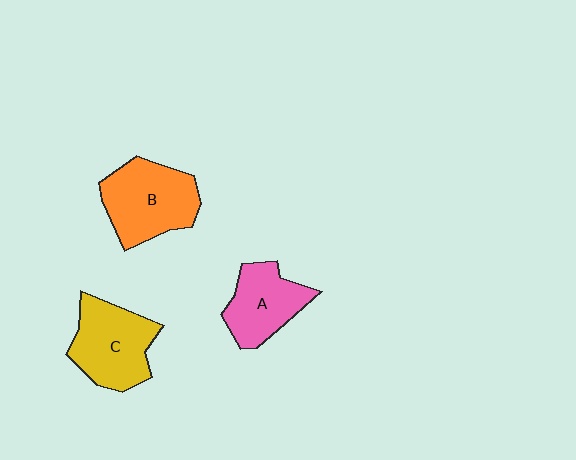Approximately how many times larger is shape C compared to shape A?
Approximately 1.2 times.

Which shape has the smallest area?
Shape A (pink).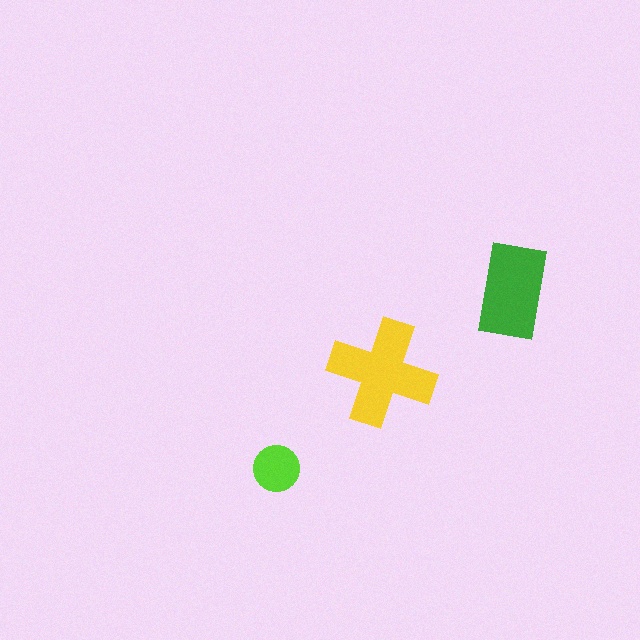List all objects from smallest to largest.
The lime circle, the green rectangle, the yellow cross.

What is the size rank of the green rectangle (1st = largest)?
2nd.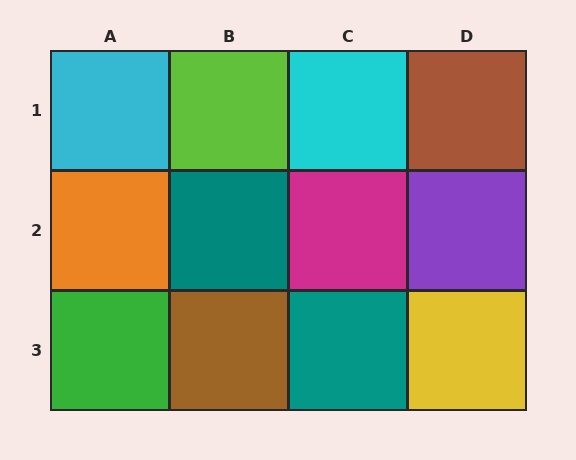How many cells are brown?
2 cells are brown.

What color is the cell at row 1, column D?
Brown.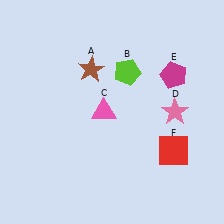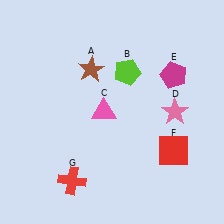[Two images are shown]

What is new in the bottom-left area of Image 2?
A red cross (G) was added in the bottom-left area of Image 2.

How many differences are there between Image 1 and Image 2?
There is 1 difference between the two images.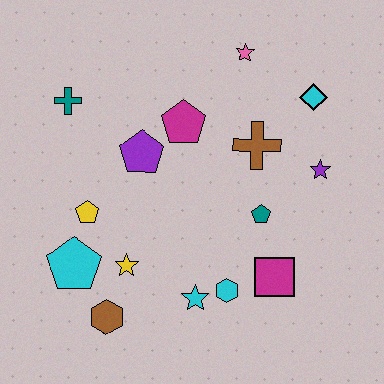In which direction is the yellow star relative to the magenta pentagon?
The yellow star is below the magenta pentagon.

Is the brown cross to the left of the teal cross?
No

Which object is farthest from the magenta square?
The teal cross is farthest from the magenta square.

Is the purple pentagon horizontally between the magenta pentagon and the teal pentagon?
No